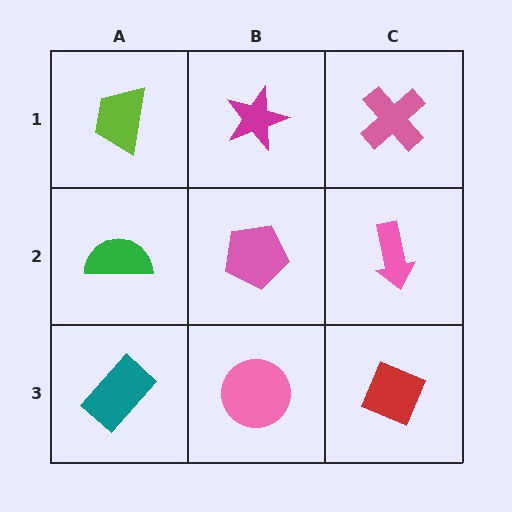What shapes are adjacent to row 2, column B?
A magenta star (row 1, column B), a pink circle (row 3, column B), a green semicircle (row 2, column A), a pink arrow (row 2, column C).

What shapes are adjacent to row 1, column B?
A pink pentagon (row 2, column B), a lime trapezoid (row 1, column A), a pink cross (row 1, column C).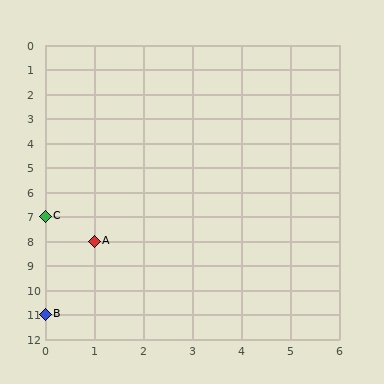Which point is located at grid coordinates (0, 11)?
Point B is at (0, 11).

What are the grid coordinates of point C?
Point C is at grid coordinates (0, 7).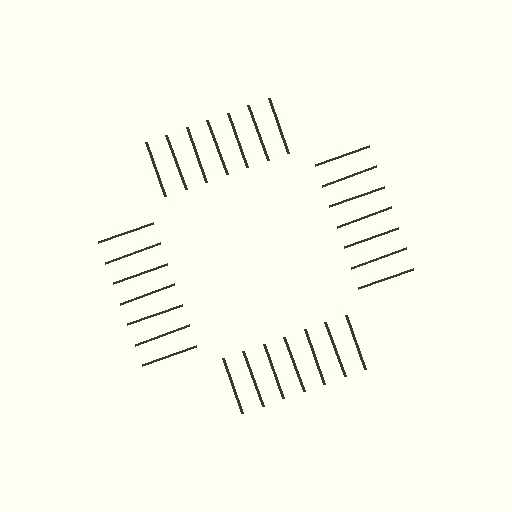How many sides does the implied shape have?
4 sides — the line-ends trace a square.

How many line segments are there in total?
28 — 7 along each of the 4 edges.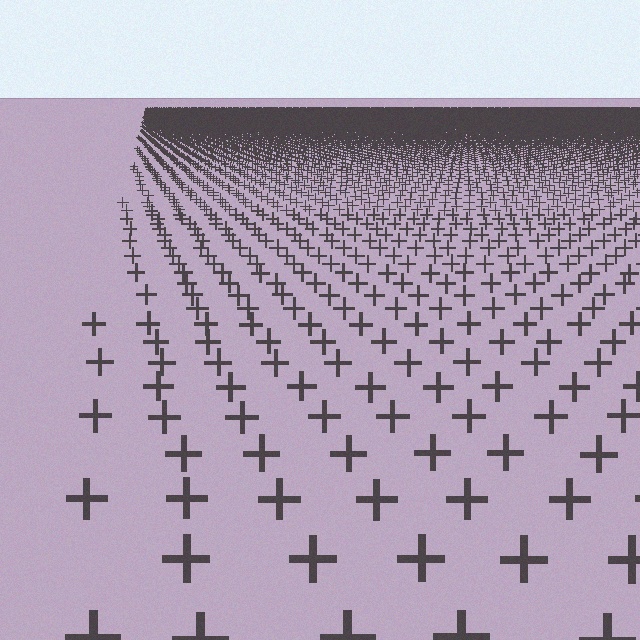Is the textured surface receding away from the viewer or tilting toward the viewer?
The surface is receding away from the viewer. Texture elements get smaller and denser toward the top.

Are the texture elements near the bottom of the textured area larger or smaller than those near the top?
Larger. Near the bottom, elements are closer to the viewer and appear at a bigger on-screen size.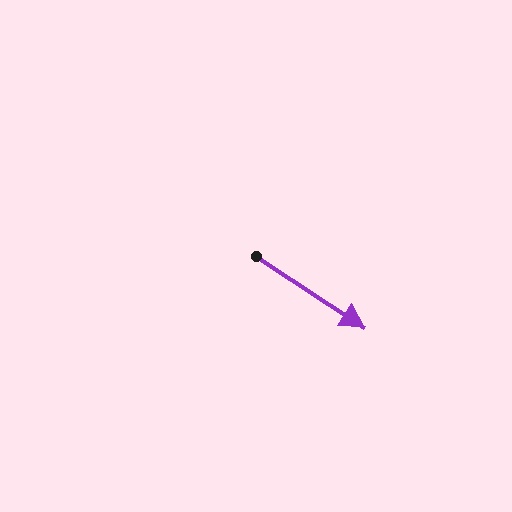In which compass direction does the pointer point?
Southeast.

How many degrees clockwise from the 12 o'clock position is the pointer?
Approximately 123 degrees.